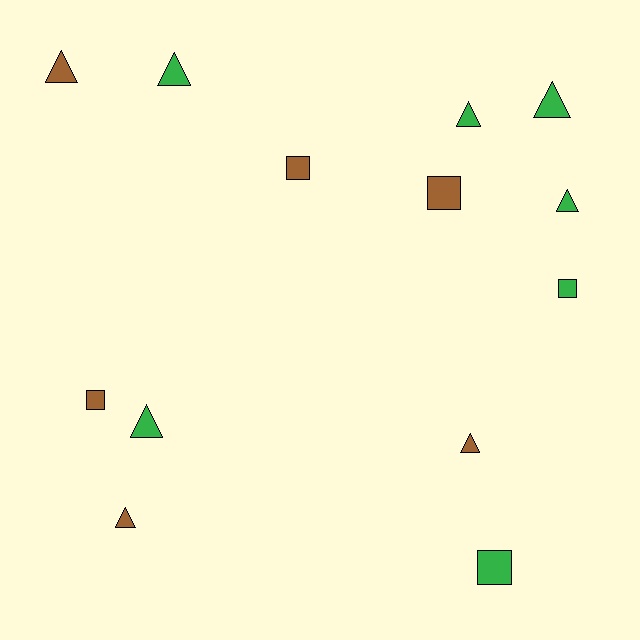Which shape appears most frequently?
Triangle, with 8 objects.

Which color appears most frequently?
Green, with 7 objects.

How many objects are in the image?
There are 13 objects.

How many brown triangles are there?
There are 3 brown triangles.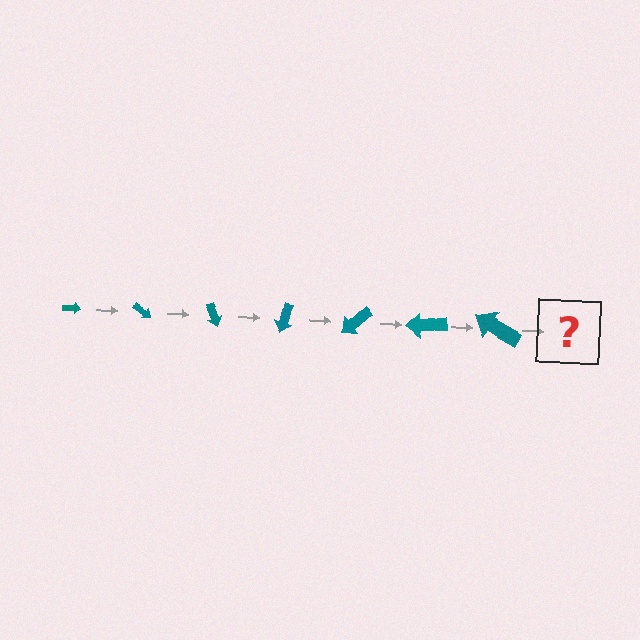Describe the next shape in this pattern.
It should be an arrow, larger than the previous one and rotated 245 degrees from the start.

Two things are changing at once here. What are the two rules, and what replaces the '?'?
The two rules are that the arrow grows larger each step and it rotates 35 degrees each step. The '?' should be an arrow, larger than the previous one and rotated 245 degrees from the start.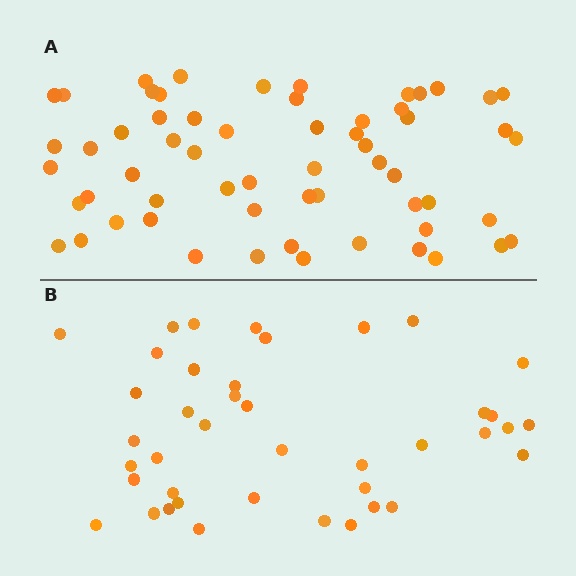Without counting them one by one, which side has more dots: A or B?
Region A (the top region) has more dots.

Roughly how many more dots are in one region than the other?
Region A has approximately 20 more dots than region B.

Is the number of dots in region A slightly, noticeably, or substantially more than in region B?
Region A has substantially more. The ratio is roughly 1.5 to 1.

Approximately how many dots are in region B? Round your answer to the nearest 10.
About 40 dots. (The exact count is 41, which rounds to 40.)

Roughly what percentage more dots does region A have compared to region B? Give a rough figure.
About 45% more.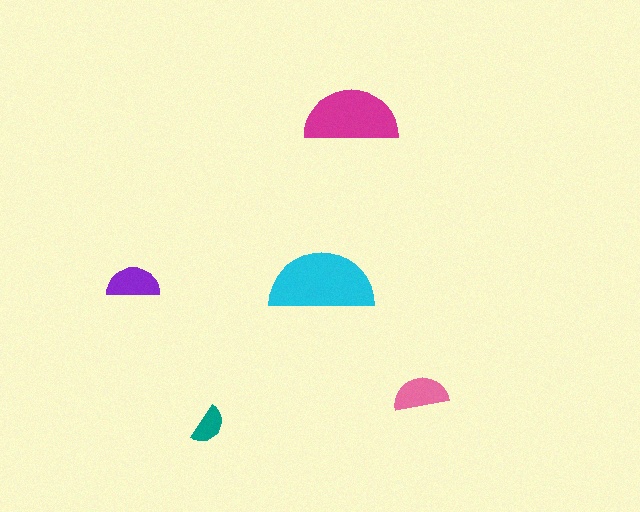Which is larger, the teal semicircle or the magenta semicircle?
The magenta one.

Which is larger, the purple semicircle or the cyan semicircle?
The cyan one.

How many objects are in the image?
There are 5 objects in the image.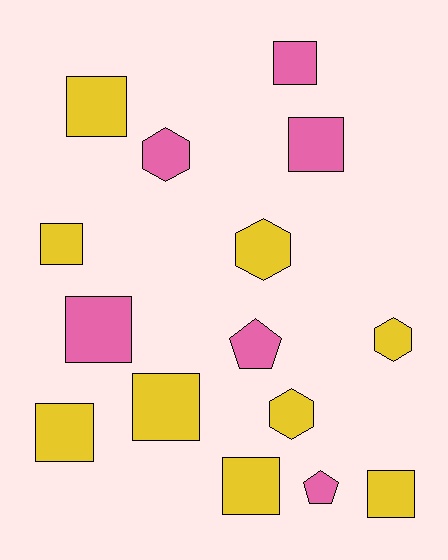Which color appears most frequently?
Yellow, with 9 objects.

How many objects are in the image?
There are 15 objects.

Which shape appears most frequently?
Square, with 9 objects.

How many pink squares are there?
There are 3 pink squares.